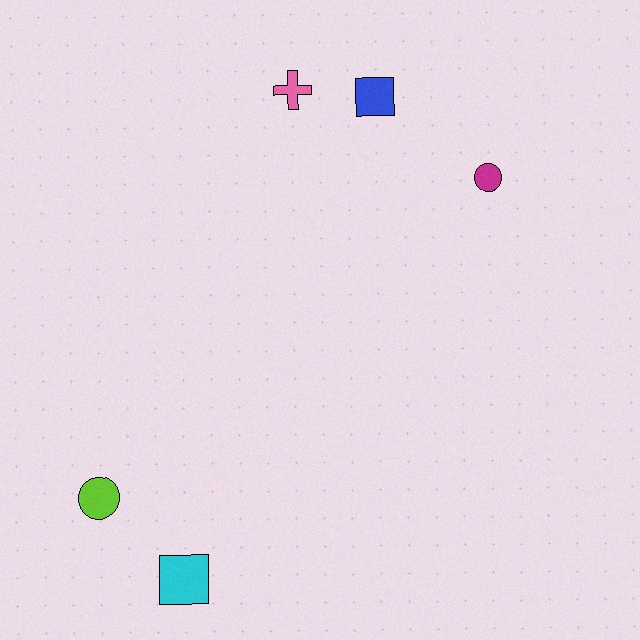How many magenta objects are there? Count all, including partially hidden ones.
There is 1 magenta object.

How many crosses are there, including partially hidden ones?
There is 1 cross.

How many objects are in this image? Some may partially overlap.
There are 5 objects.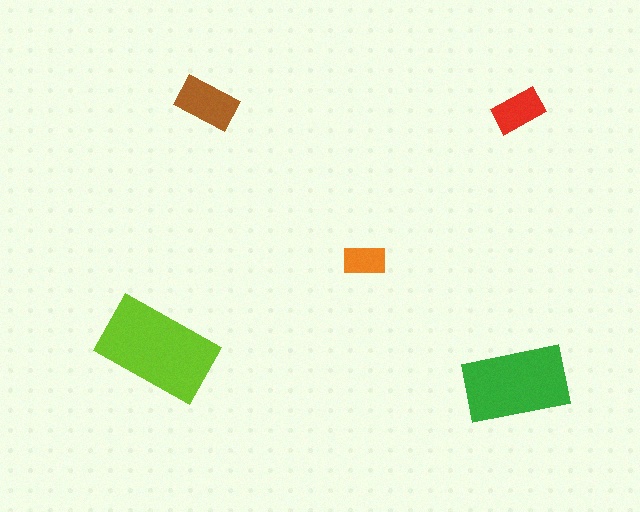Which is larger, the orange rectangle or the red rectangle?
The red one.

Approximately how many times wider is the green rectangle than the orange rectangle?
About 2.5 times wider.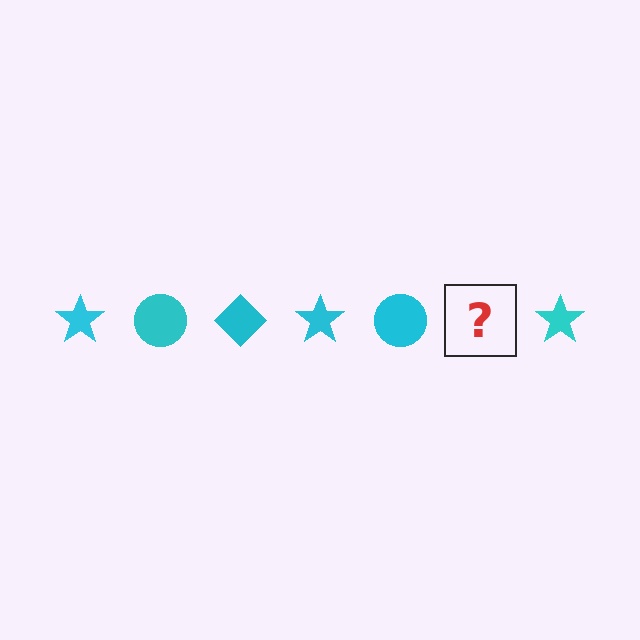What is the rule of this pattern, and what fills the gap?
The rule is that the pattern cycles through star, circle, diamond shapes in cyan. The gap should be filled with a cyan diamond.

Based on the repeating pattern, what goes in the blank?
The blank should be a cyan diamond.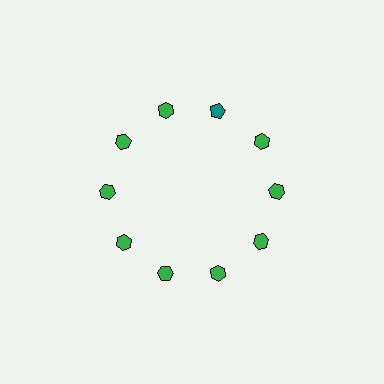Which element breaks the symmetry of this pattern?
The teal pentagon at roughly the 1 o'clock position breaks the symmetry. All other shapes are green hexagons.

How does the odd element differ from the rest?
It differs in both color (teal instead of green) and shape (pentagon instead of hexagon).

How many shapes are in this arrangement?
There are 10 shapes arranged in a ring pattern.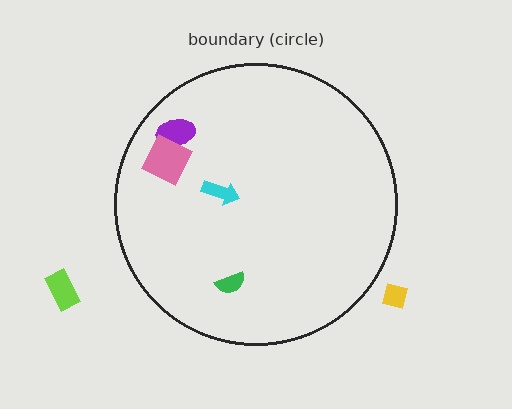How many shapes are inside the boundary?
4 inside, 2 outside.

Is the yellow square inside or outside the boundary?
Outside.